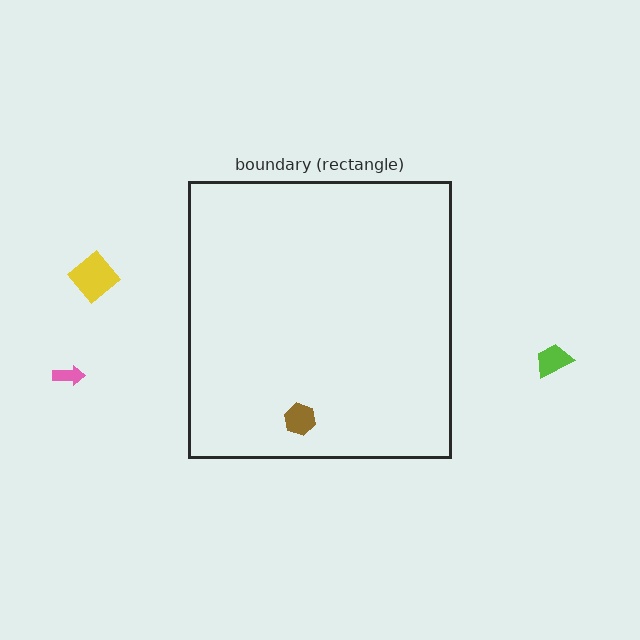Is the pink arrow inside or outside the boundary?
Outside.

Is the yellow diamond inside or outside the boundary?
Outside.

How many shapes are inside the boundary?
1 inside, 3 outside.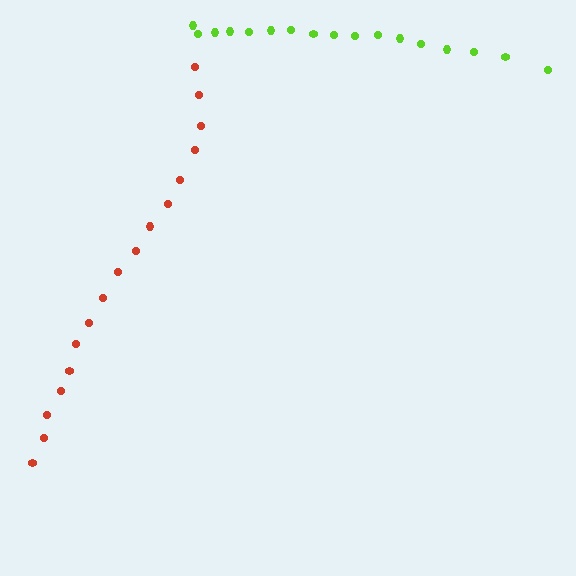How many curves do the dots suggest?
There are 2 distinct paths.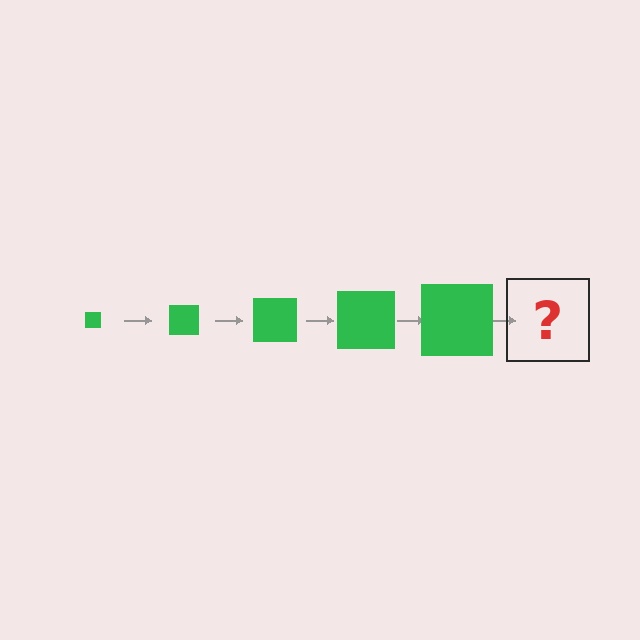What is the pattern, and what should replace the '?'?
The pattern is that the square gets progressively larger each step. The '?' should be a green square, larger than the previous one.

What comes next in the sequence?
The next element should be a green square, larger than the previous one.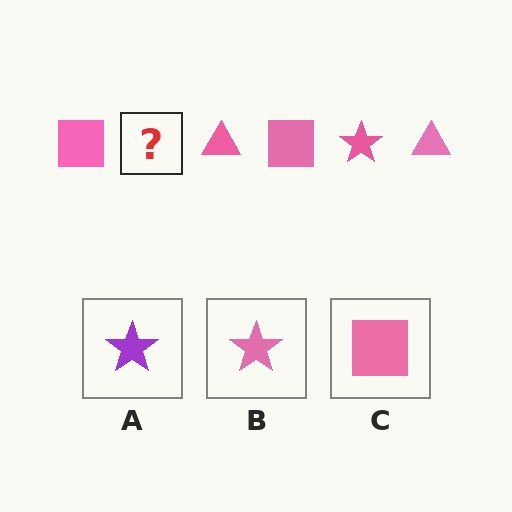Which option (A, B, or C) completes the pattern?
B.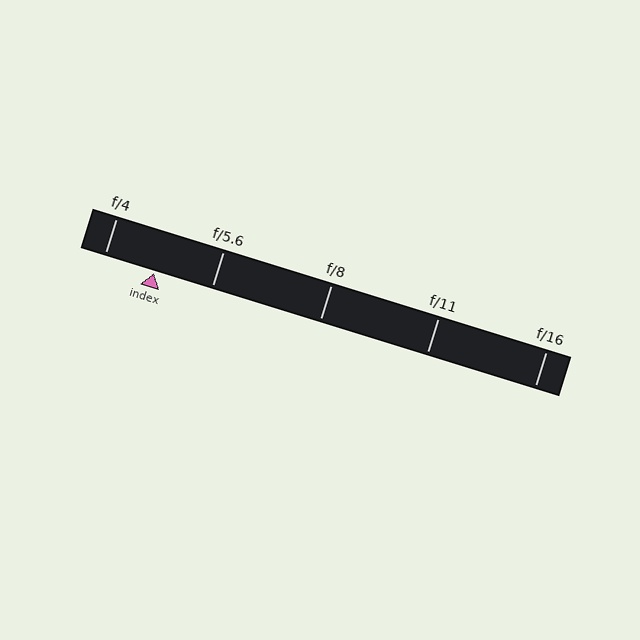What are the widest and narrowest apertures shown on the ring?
The widest aperture shown is f/4 and the narrowest is f/16.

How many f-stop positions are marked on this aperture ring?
There are 5 f-stop positions marked.